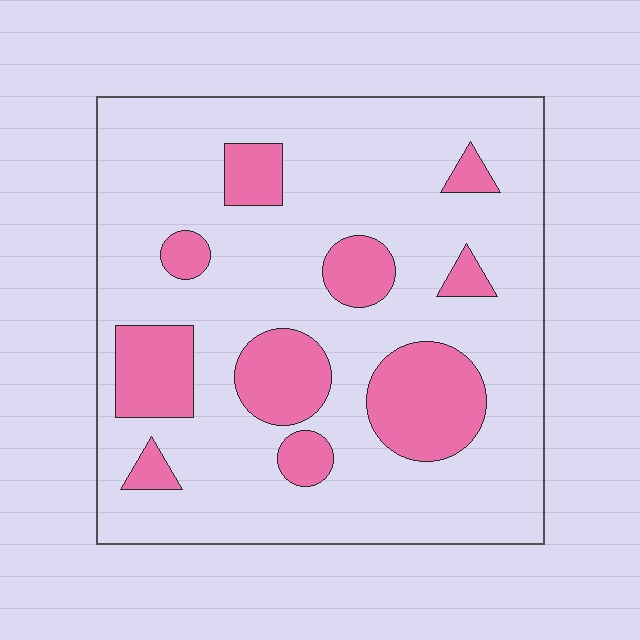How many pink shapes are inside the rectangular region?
10.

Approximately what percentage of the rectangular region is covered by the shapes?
Approximately 20%.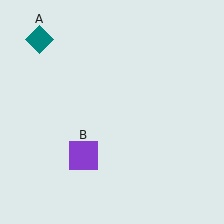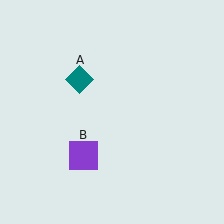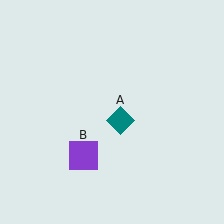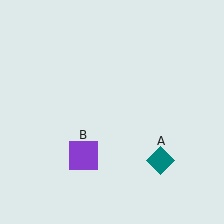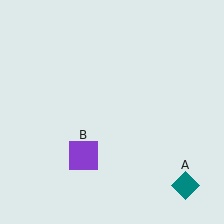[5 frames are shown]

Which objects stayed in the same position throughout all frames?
Purple square (object B) remained stationary.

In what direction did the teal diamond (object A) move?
The teal diamond (object A) moved down and to the right.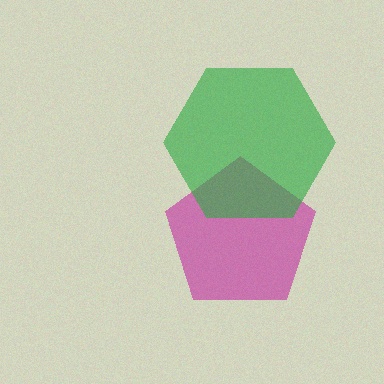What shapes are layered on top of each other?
The layered shapes are: a magenta pentagon, a green hexagon.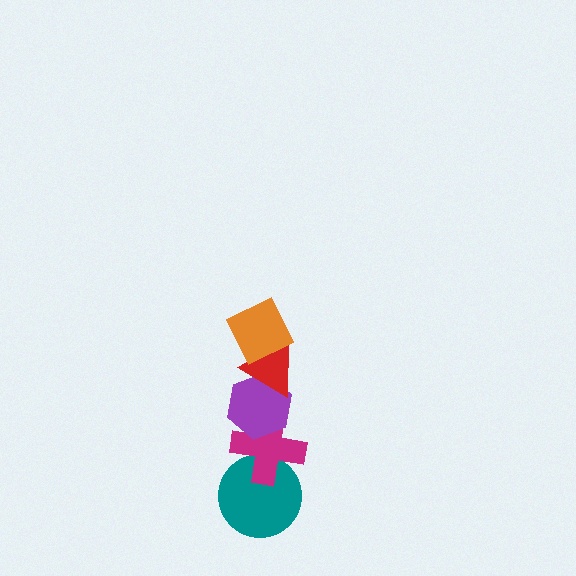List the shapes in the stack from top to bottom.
From top to bottom: the orange diamond, the red triangle, the purple hexagon, the magenta cross, the teal circle.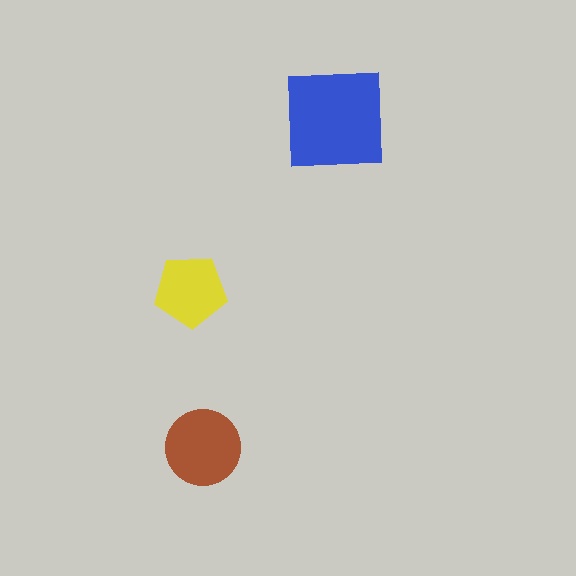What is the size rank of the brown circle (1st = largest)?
2nd.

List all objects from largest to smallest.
The blue square, the brown circle, the yellow pentagon.